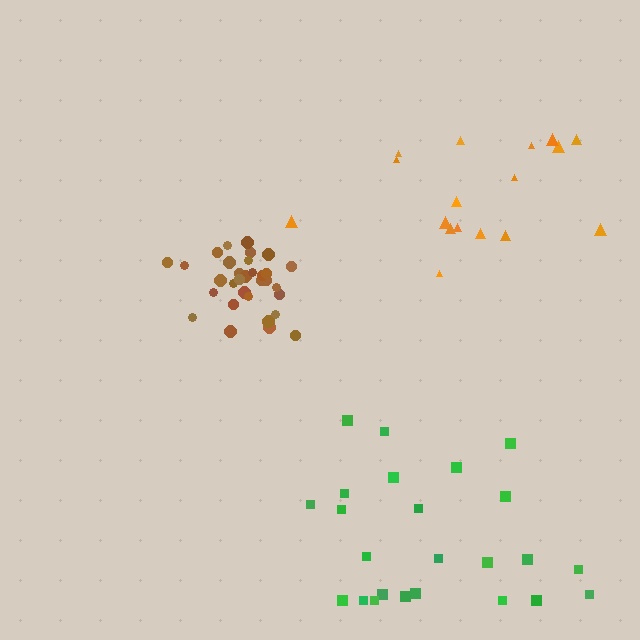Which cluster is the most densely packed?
Brown.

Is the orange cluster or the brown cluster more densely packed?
Brown.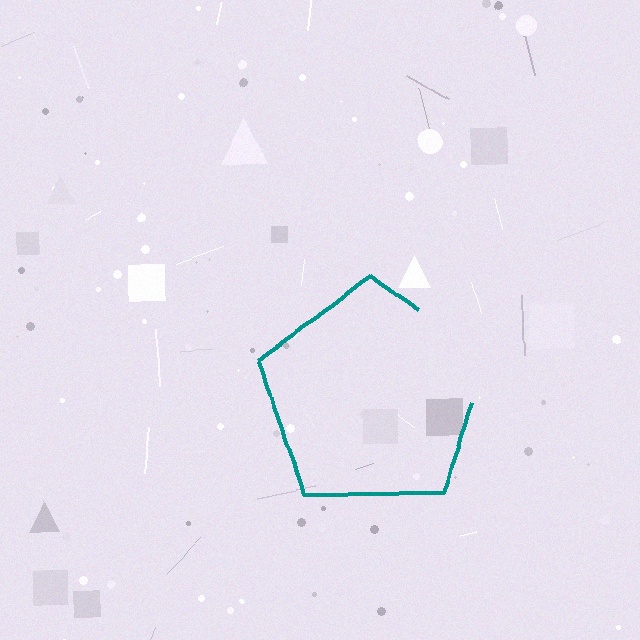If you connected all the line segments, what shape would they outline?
They would outline a pentagon.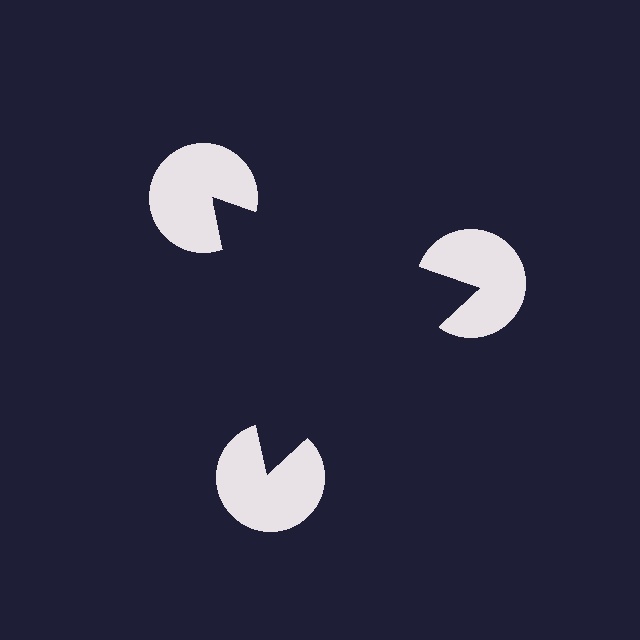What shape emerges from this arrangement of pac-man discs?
An illusory triangle — its edges are inferred from the aligned wedge cuts in the pac-man discs, not physically drawn.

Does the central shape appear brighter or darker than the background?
It typically appears slightly darker than the background, even though no actual brightness change is drawn.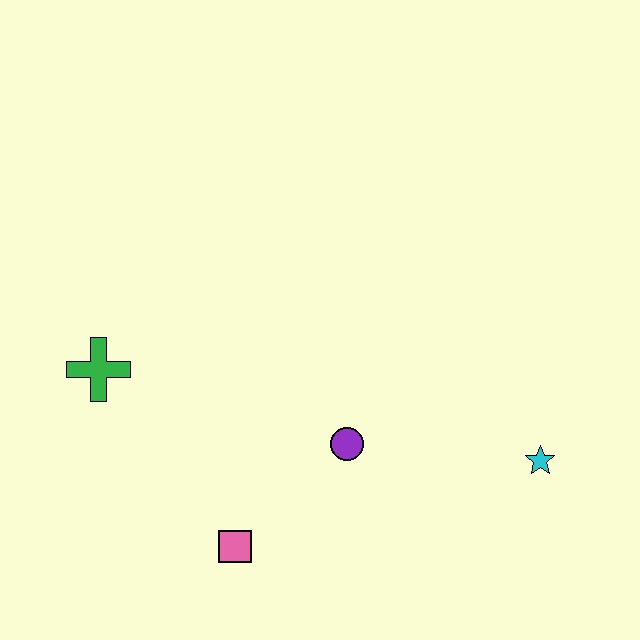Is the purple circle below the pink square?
No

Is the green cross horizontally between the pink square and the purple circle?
No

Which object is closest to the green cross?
The pink square is closest to the green cross.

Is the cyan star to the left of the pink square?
No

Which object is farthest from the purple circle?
The green cross is farthest from the purple circle.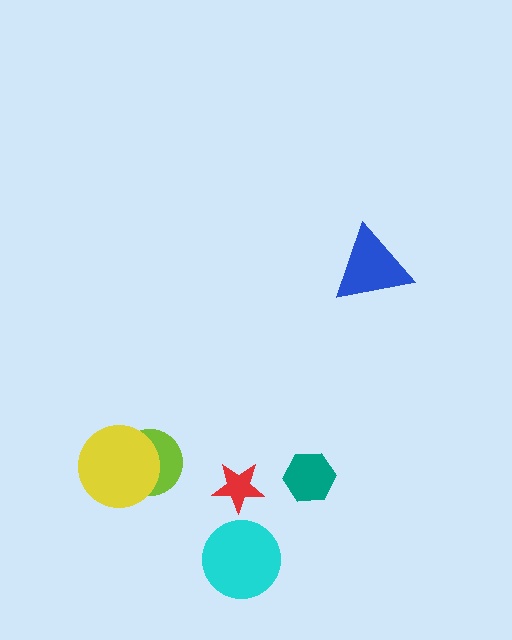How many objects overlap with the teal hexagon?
0 objects overlap with the teal hexagon.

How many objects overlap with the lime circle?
1 object overlaps with the lime circle.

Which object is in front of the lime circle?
The yellow circle is in front of the lime circle.